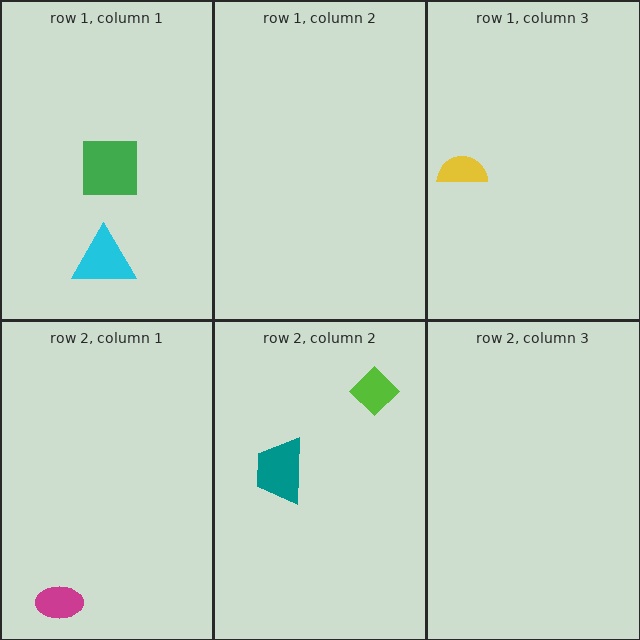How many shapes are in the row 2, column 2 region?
2.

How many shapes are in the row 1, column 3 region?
1.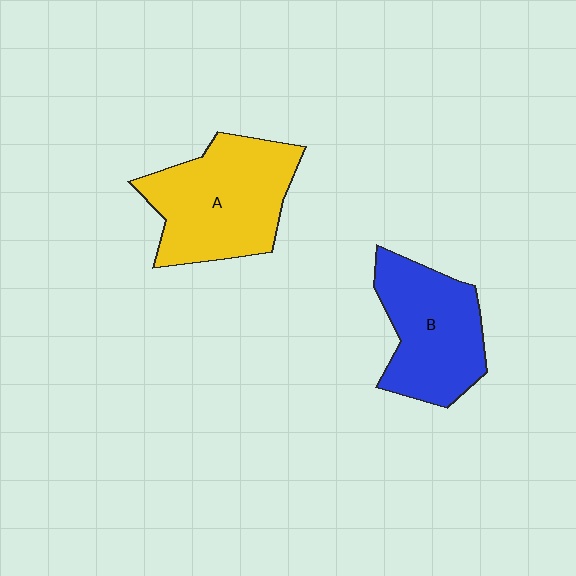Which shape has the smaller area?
Shape B (blue).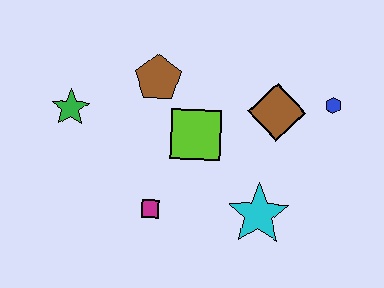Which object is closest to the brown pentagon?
The lime square is closest to the brown pentagon.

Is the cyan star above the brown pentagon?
No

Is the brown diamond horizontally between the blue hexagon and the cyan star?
Yes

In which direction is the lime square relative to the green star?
The lime square is to the right of the green star.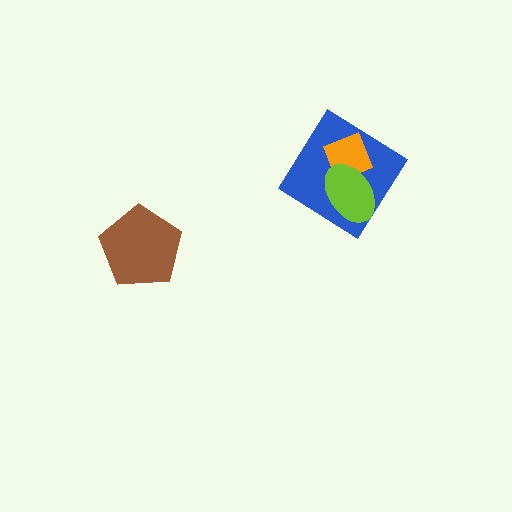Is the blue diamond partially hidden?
Yes, it is partially covered by another shape.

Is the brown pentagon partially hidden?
No, no other shape covers it.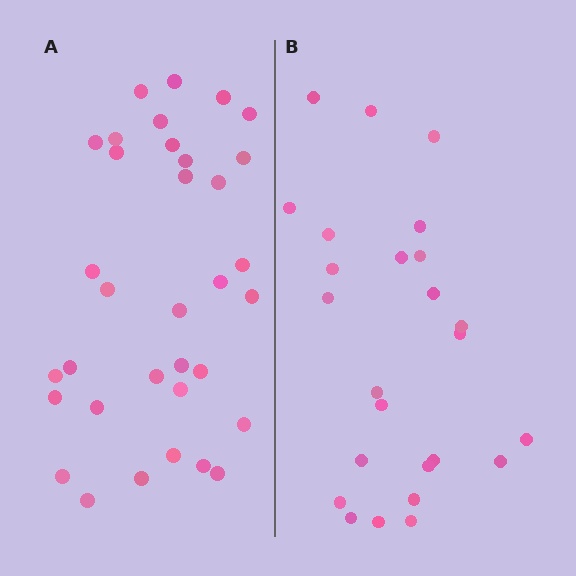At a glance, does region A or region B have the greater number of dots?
Region A (the left region) has more dots.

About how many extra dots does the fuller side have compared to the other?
Region A has roughly 8 or so more dots than region B.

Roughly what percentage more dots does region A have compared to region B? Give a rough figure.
About 35% more.